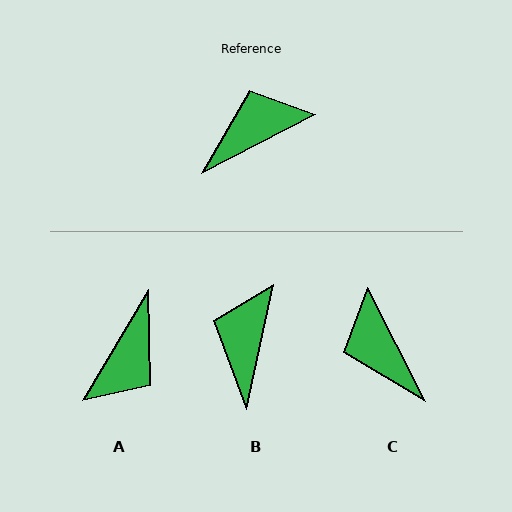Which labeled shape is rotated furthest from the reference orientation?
A, about 148 degrees away.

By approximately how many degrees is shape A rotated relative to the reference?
Approximately 148 degrees clockwise.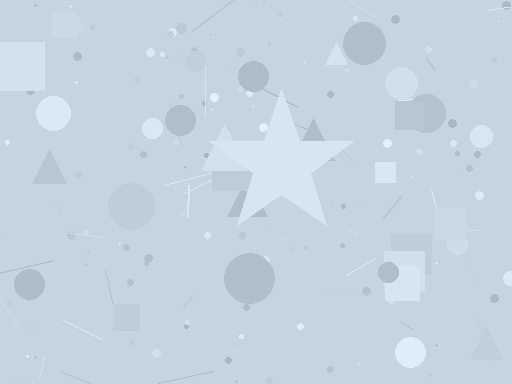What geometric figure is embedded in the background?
A star is embedded in the background.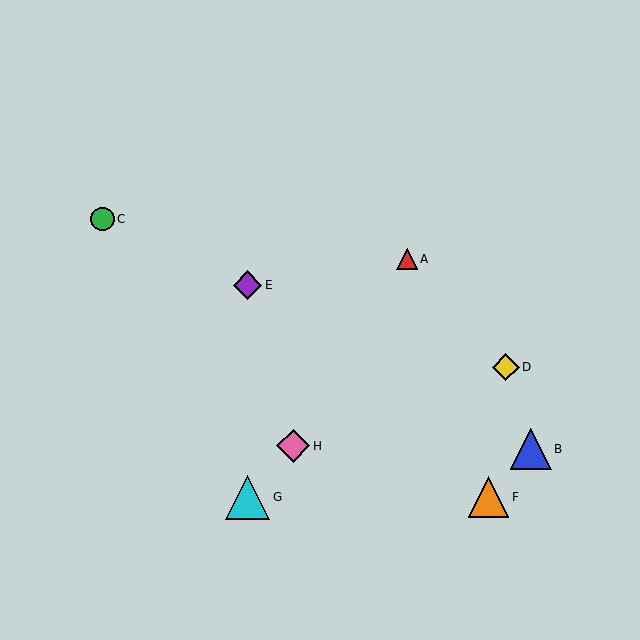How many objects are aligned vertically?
2 objects (E, G) are aligned vertically.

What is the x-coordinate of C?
Object C is at x≈103.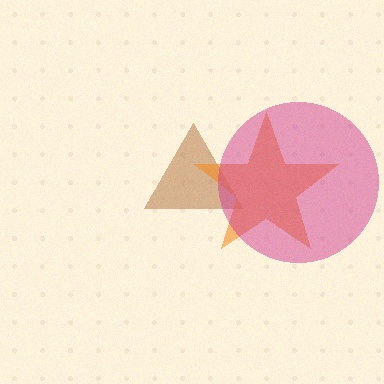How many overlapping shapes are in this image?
There are 3 overlapping shapes in the image.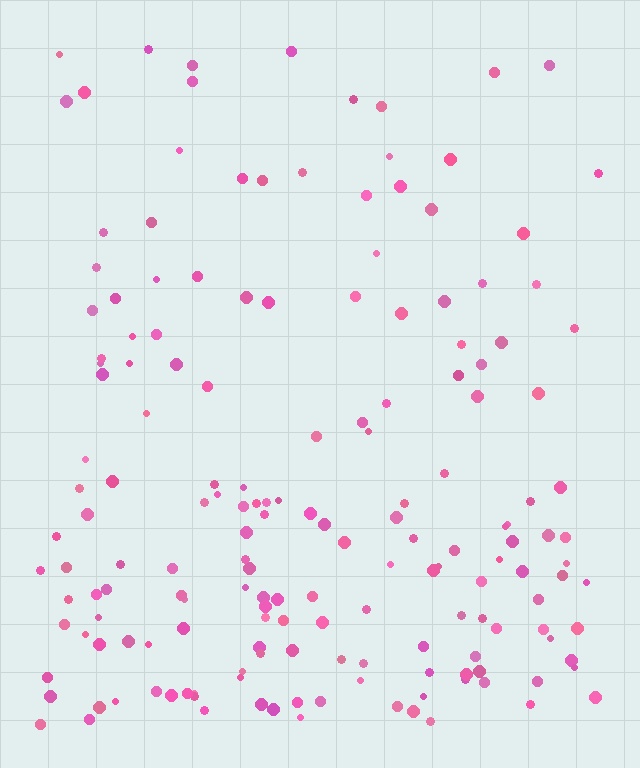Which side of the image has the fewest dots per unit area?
The top.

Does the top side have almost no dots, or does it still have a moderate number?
Still a moderate number, just noticeably fewer than the bottom.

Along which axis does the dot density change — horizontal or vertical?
Vertical.